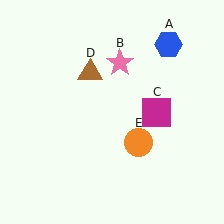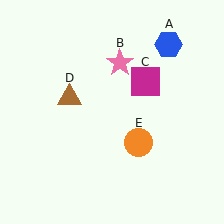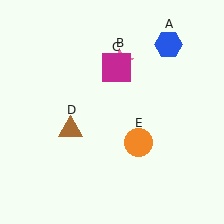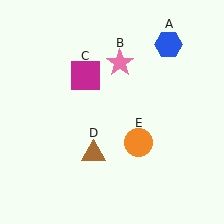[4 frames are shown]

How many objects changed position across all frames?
2 objects changed position: magenta square (object C), brown triangle (object D).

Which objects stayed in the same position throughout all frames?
Blue hexagon (object A) and pink star (object B) and orange circle (object E) remained stationary.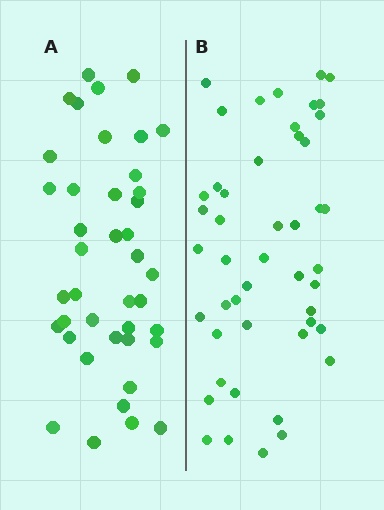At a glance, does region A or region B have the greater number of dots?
Region B (the right region) has more dots.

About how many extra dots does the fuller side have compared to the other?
Region B has about 6 more dots than region A.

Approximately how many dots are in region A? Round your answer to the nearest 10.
About 40 dots. (The exact count is 41, which rounds to 40.)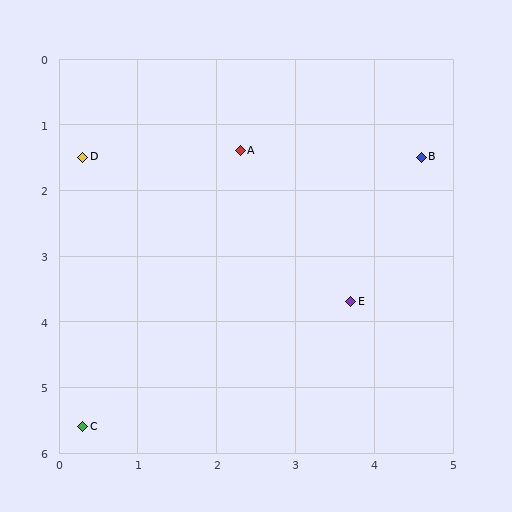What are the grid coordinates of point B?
Point B is at approximately (4.6, 1.5).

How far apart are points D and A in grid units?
Points D and A are about 2.0 grid units apart.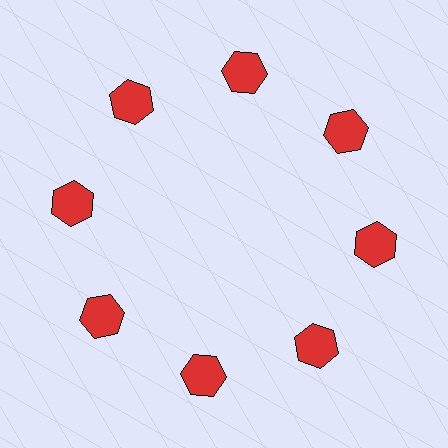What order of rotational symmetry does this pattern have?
This pattern has 8-fold rotational symmetry.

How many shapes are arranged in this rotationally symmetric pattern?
There are 8 shapes, arranged in 8 groups of 1.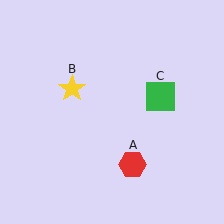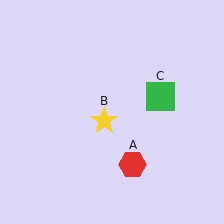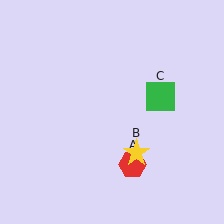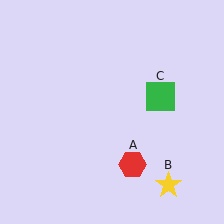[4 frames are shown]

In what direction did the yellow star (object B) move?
The yellow star (object B) moved down and to the right.